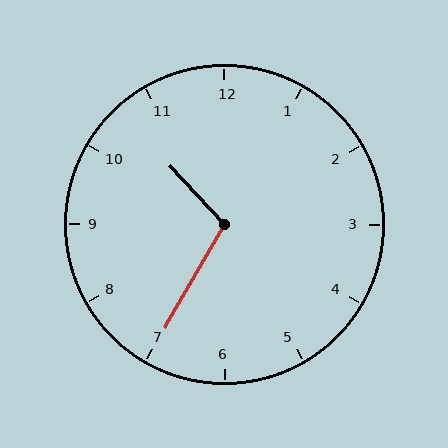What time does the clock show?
10:35.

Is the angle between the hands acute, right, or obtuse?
It is obtuse.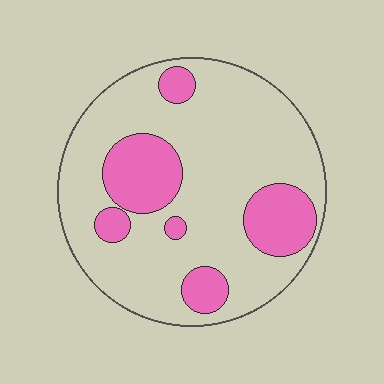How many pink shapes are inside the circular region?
6.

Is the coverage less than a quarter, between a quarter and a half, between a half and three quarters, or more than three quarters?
Less than a quarter.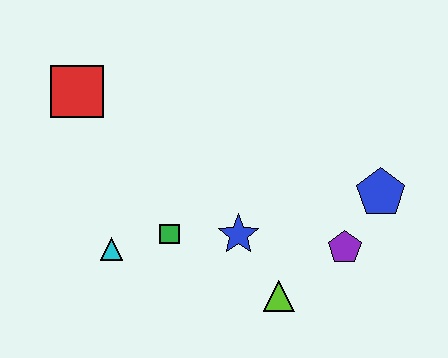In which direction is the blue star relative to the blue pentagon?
The blue star is to the left of the blue pentagon.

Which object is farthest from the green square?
The blue pentagon is farthest from the green square.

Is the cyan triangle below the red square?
Yes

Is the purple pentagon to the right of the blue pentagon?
No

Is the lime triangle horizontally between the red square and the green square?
No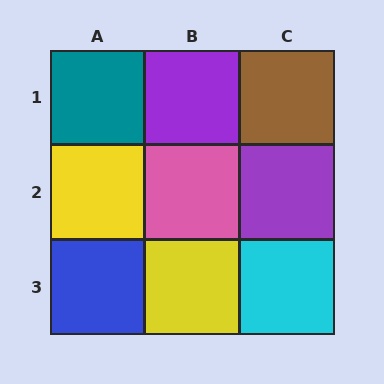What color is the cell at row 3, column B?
Yellow.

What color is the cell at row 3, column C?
Cyan.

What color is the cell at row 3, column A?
Blue.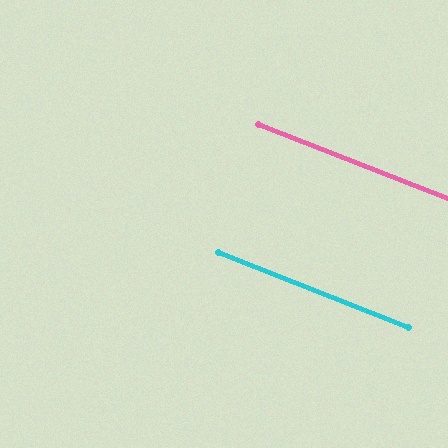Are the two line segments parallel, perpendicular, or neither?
Parallel — their directions differ by only 0.3°.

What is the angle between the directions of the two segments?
Approximately 0 degrees.